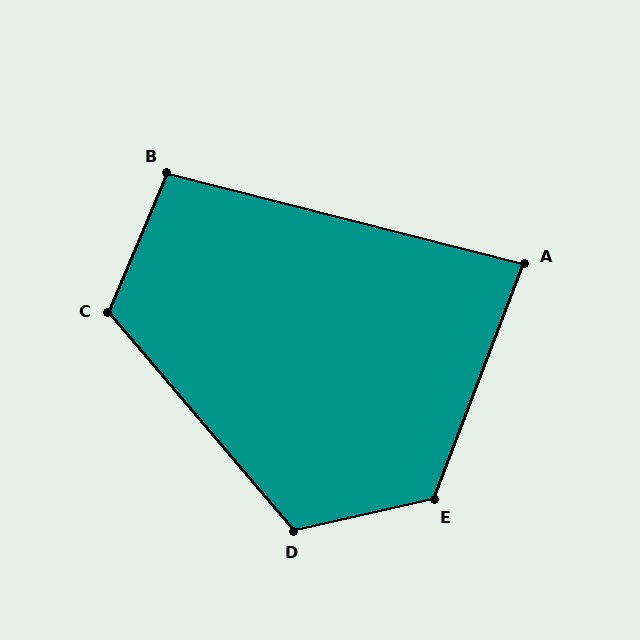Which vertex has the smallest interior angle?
A, at approximately 83 degrees.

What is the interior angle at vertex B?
Approximately 99 degrees (obtuse).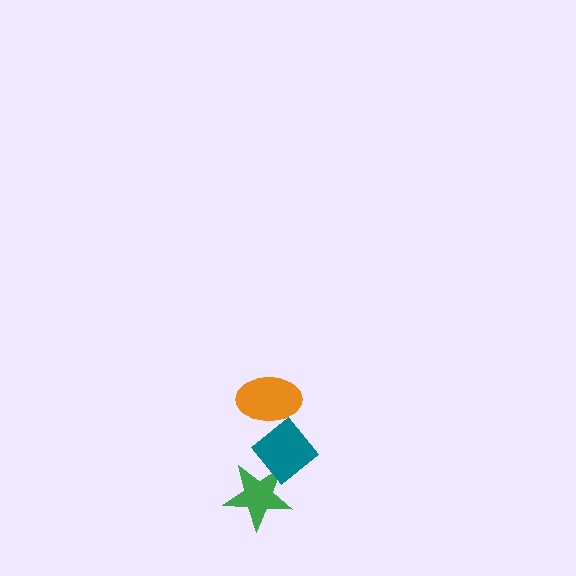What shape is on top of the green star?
The teal diamond is on top of the green star.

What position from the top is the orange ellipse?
The orange ellipse is 1st from the top.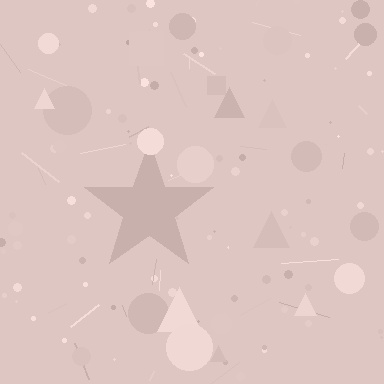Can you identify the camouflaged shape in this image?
The camouflaged shape is a star.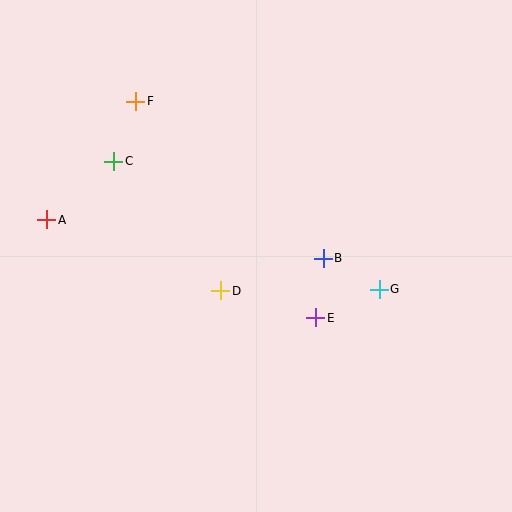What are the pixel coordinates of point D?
Point D is at (221, 291).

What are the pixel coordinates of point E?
Point E is at (315, 318).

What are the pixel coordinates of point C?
Point C is at (114, 161).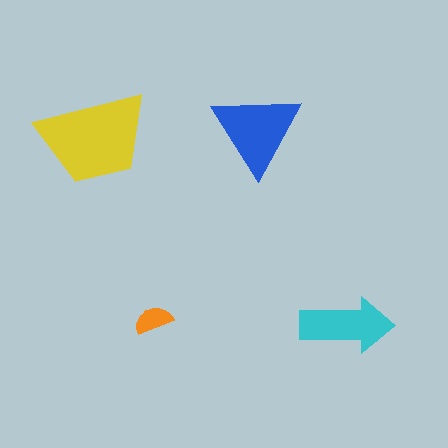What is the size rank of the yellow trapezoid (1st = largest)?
1st.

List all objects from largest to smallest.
The yellow trapezoid, the blue triangle, the cyan arrow, the orange semicircle.